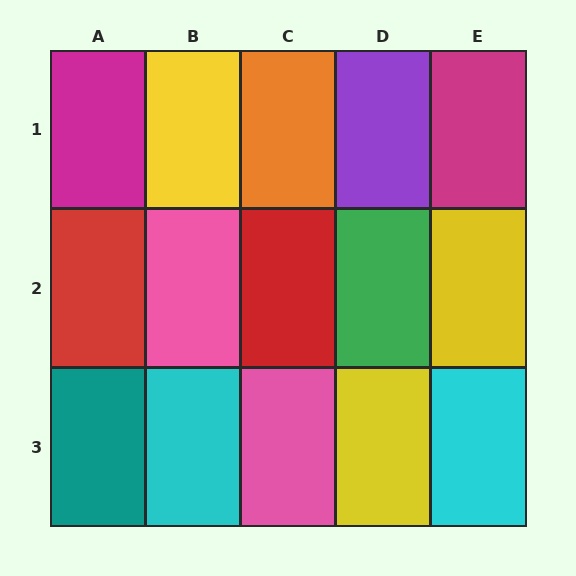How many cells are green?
1 cell is green.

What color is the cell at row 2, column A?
Red.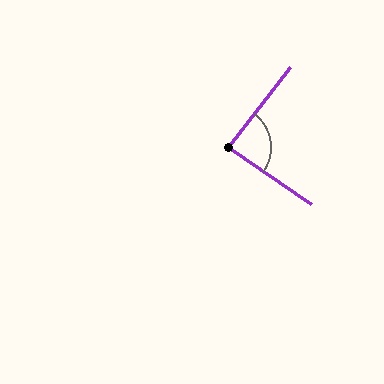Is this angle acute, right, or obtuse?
It is approximately a right angle.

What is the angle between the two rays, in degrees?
Approximately 87 degrees.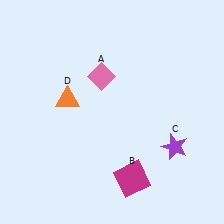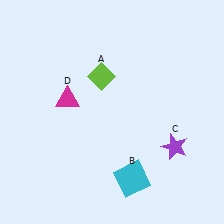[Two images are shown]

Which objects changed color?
A changed from pink to lime. B changed from magenta to cyan. D changed from orange to magenta.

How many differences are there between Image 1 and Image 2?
There are 3 differences between the two images.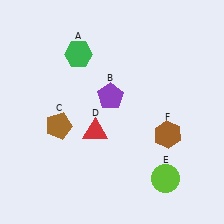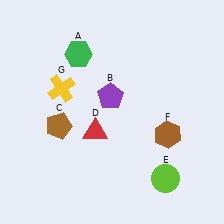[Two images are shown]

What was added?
A yellow cross (G) was added in Image 2.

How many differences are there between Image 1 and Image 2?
There is 1 difference between the two images.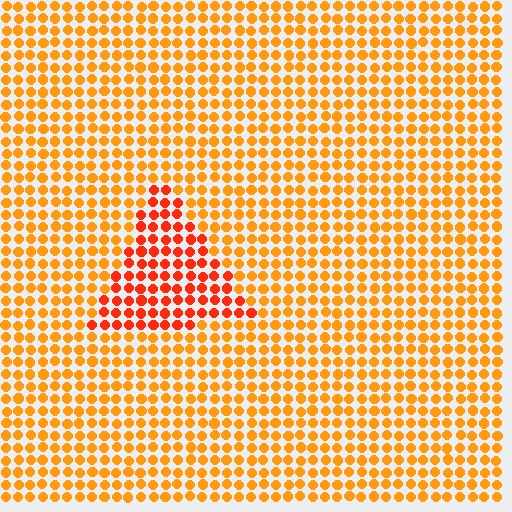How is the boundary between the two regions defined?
The boundary is defined purely by a slight shift in hue (about 28 degrees). Spacing, size, and orientation are identical on both sides.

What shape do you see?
I see a triangle.